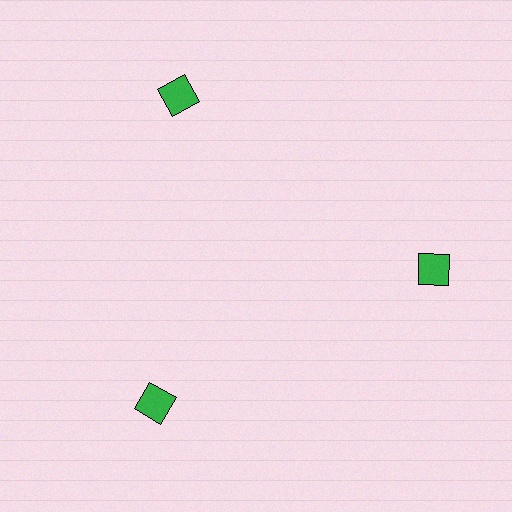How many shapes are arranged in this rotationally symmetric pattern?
There are 3 shapes, arranged in 3 groups of 1.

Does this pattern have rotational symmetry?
Yes, this pattern has 3-fold rotational symmetry. It looks the same after rotating 120 degrees around the center.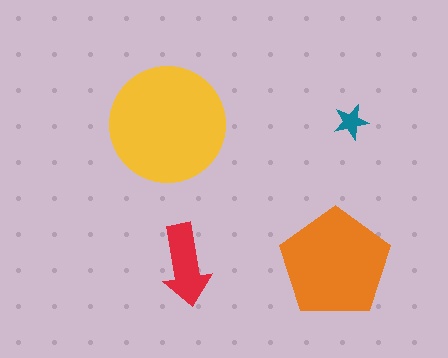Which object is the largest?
The yellow circle.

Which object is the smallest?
The teal star.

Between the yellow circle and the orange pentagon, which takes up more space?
The yellow circle.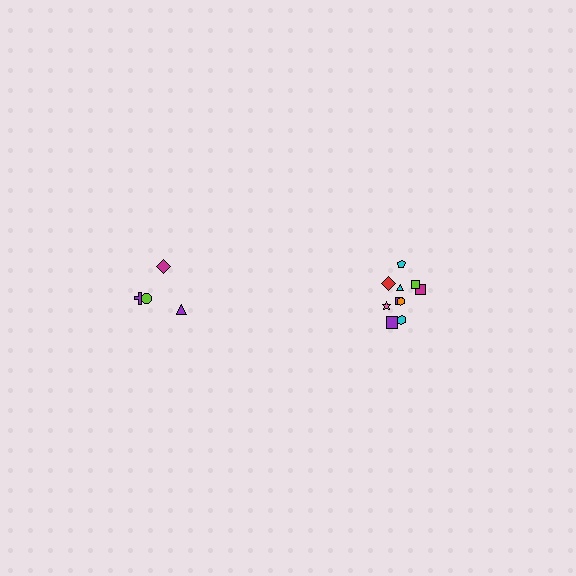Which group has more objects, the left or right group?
The right group.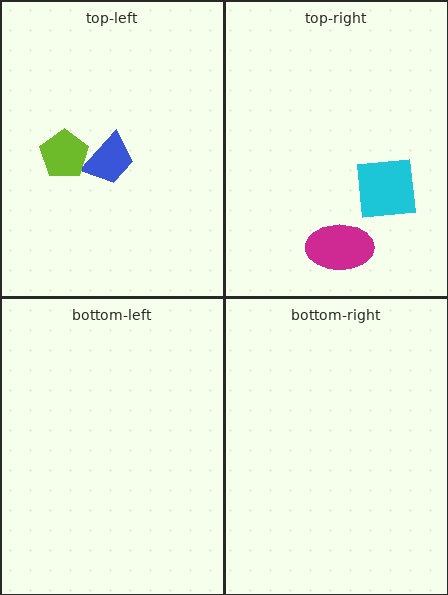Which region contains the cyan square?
The top-right region.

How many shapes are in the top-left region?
2.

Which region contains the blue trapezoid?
The top-left region.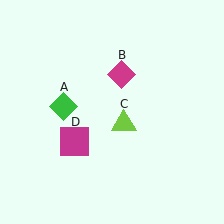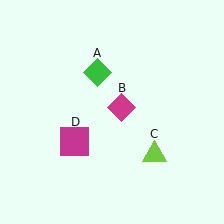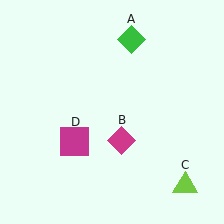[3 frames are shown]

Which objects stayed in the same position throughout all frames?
Magenta square (object D) remained stationary.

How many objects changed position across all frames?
3 objects changed position: green diamond (object A), magenta diamond (object B), lime triangle (object C).